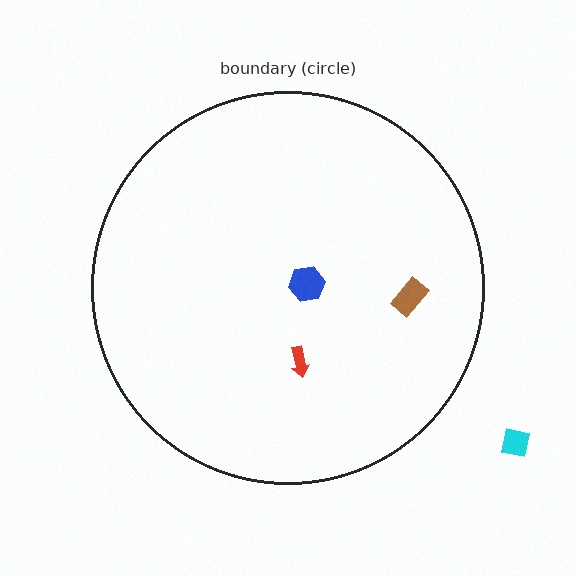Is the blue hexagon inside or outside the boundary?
Inside.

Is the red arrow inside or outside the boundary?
Inside.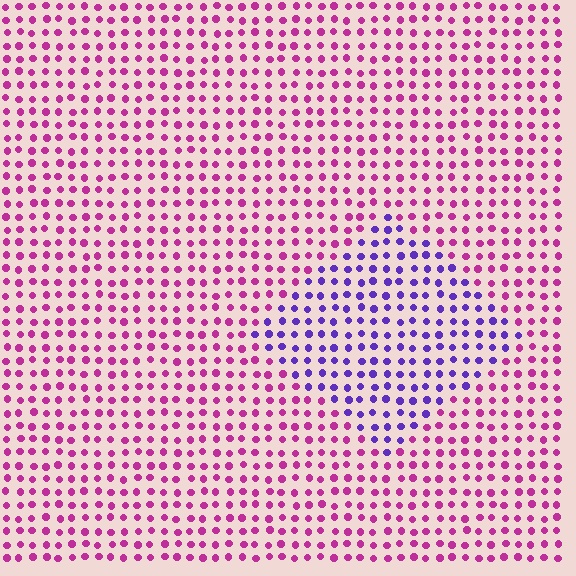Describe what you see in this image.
The image is filled with small magenta elements in a uniform arrangement. A diamond-shaped region is visible where the elements are tinted to a slightly different hue, forming a subtle color boundary.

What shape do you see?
I see a diamond.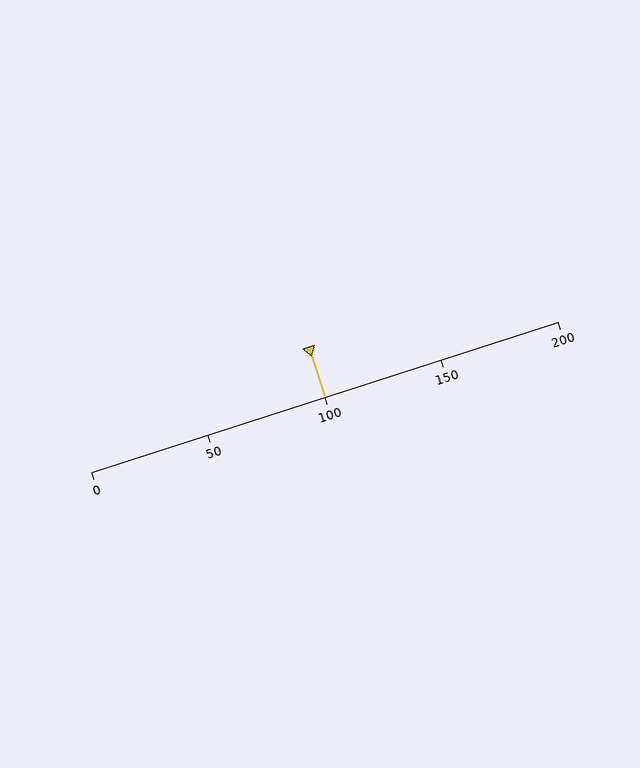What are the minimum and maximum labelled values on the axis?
The axis runs from 0 to 200.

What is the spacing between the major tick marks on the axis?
The major ticks are spaced 50 apart.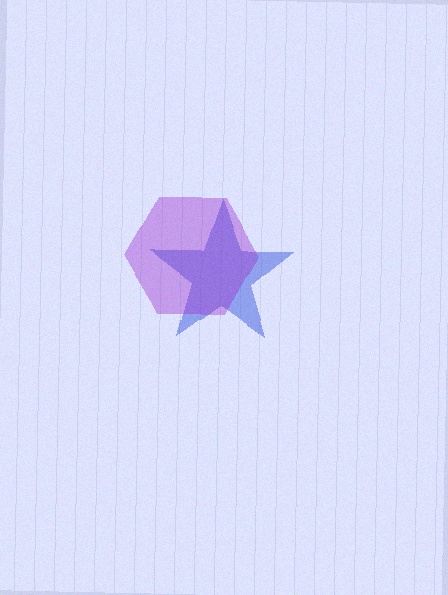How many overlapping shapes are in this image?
There are 2 overlapping shapes in the image.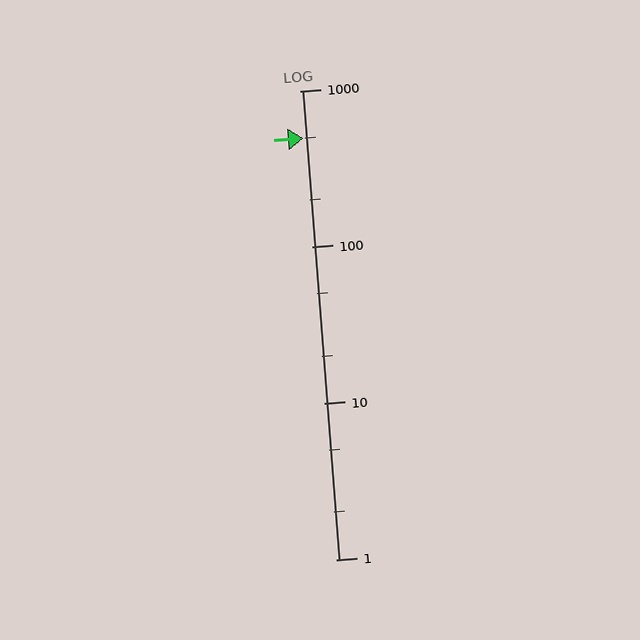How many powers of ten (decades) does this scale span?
The scale spans 3 decades, from 1 to 1000.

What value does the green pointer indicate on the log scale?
The pointer indicates approximately 500.